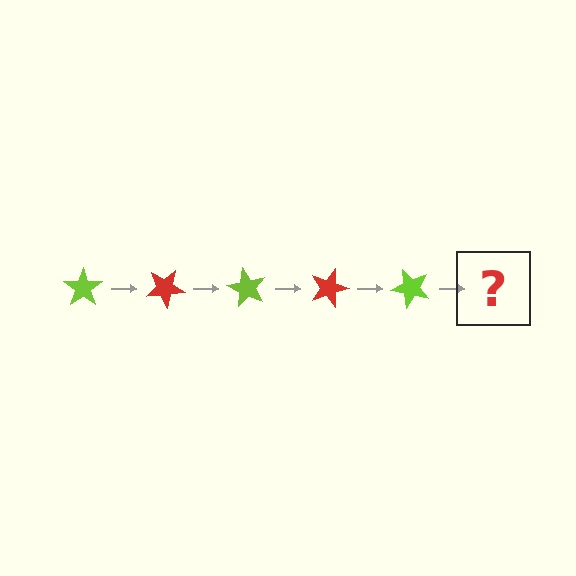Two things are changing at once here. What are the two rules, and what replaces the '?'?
The two rules are that it rotates 30 degrees each step and the color cycles through lime and red. The '?' should be a red star, rotated 150 degrees from the start.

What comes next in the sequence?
The next element should be a red star, rotated 150 degrees from the start.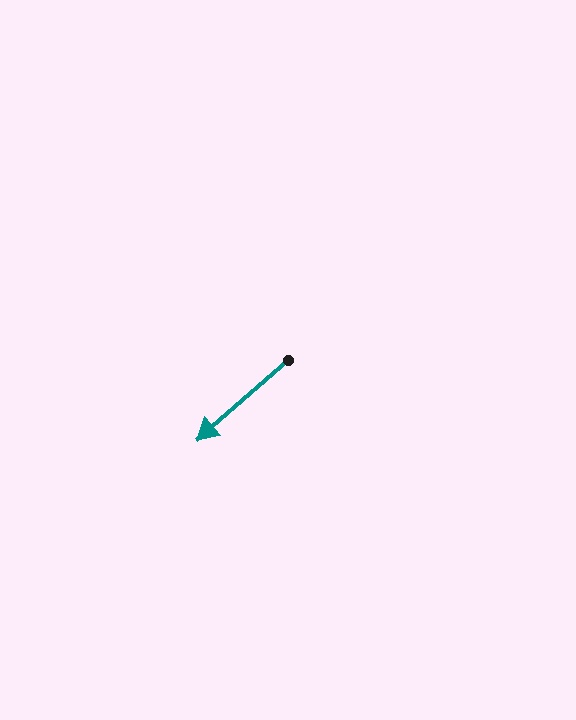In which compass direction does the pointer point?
Southwest.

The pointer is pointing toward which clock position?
Roughly 8 o'clock.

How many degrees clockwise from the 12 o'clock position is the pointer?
Approximately 229 degrees.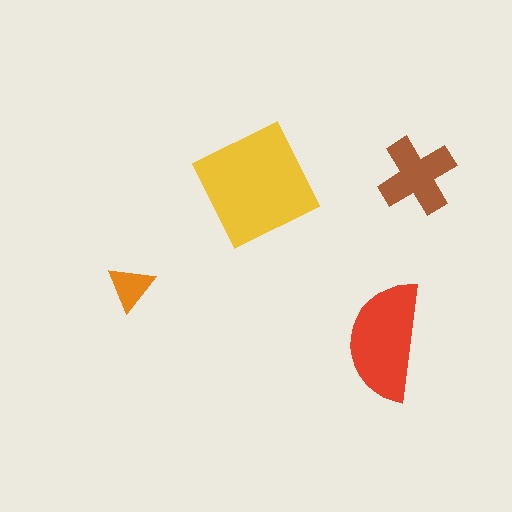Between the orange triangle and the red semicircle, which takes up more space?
The red semicircle.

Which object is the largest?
The yellow square.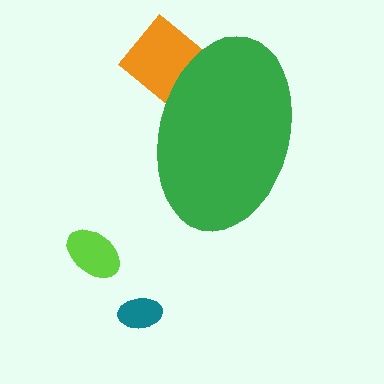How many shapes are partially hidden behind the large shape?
1 shape is partially hidden.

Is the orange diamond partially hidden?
Yes, the orange diamond is partially hidden behind the green ellipse.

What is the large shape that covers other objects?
A green ellipse.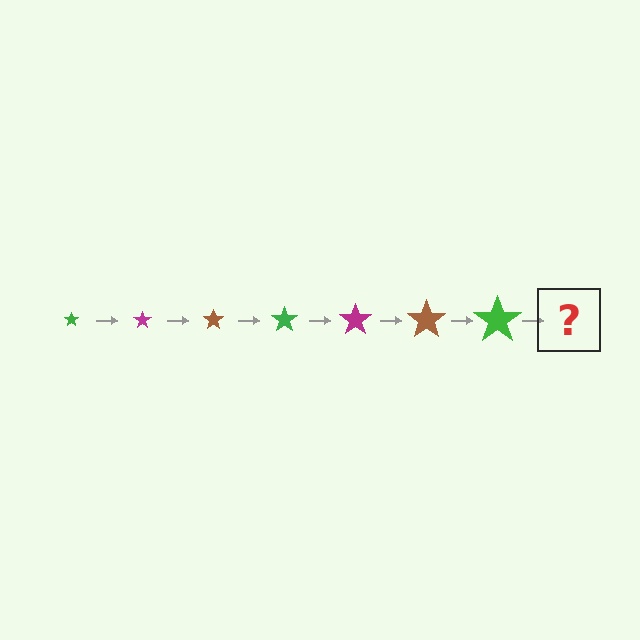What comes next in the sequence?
The next element should be a magenta star, larger than the previous one.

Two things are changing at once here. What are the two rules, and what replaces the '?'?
The two rules are that the star grows larger each step and the color cycles through green, magenta, and brown. The '?' should be a magenta star, larger than the previous one.